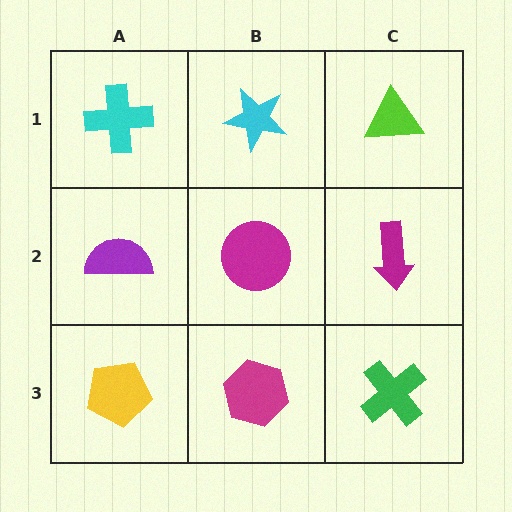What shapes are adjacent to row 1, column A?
A purple semicircle (row 2, column A), a cyan star (row 1, column B).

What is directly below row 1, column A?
A purple semicircle.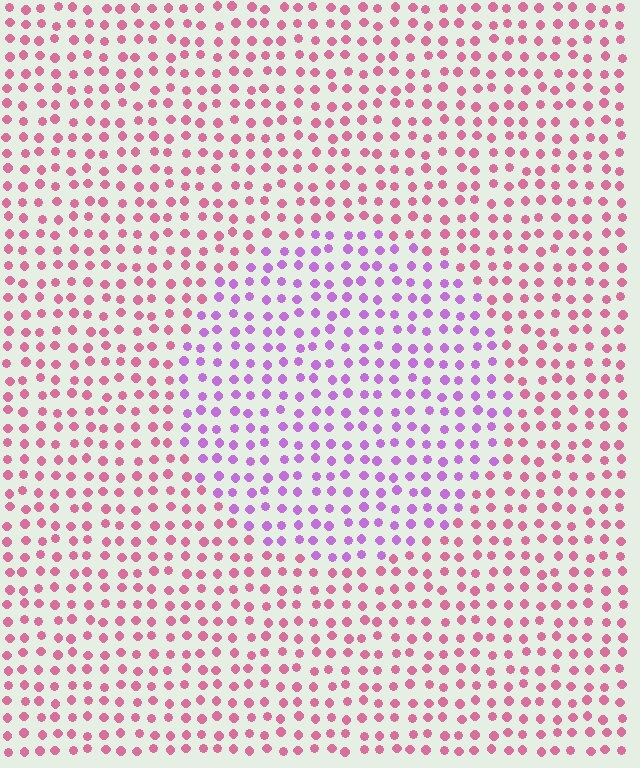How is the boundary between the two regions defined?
The boundary is defined purely by a slight shift in hue (about 46 degrees). Spacing, size, and orientation are identical on both sides.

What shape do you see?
I see a circle.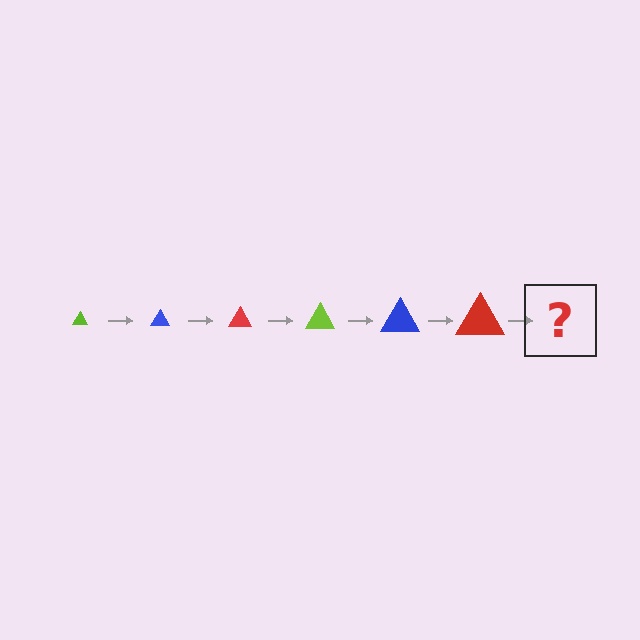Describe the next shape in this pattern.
It should be a lime triangle, larger than the previous one.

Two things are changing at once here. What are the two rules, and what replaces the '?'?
The two rules are that the triangle grows larger each step and the color cycles through lime, blue, and red. The '?' should be a lime triangle, larger than the previous one.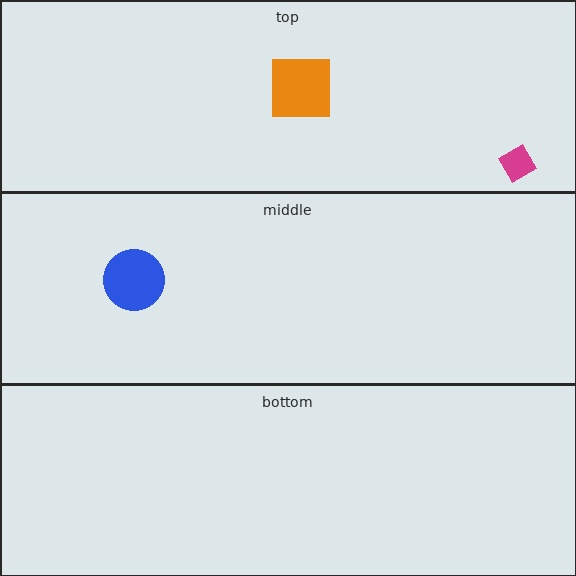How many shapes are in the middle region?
1.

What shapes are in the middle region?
The blue circle.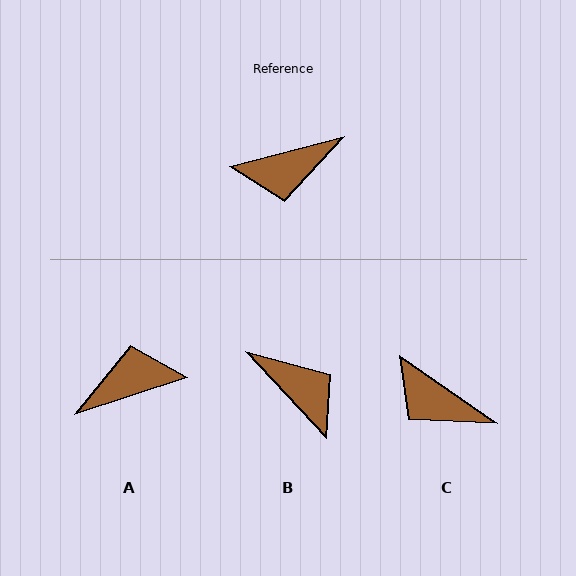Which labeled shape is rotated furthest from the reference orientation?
A, about 177 degrees away.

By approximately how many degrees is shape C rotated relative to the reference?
Approximately 50 degrees clockwise.